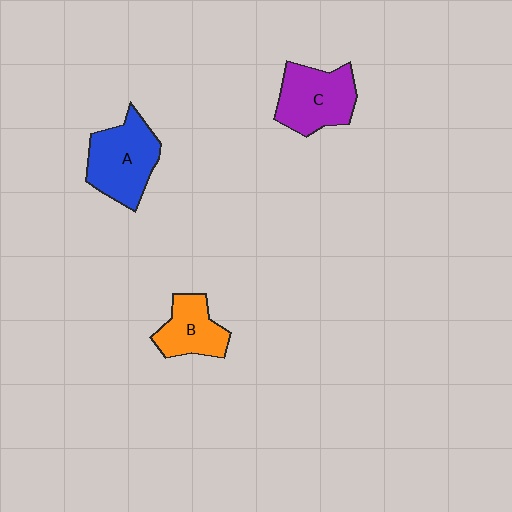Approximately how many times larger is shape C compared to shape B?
Approximately 1.3 times.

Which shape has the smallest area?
Shape B (orange).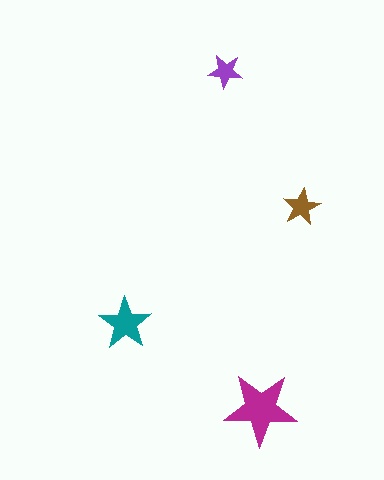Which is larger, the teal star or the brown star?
The teal one.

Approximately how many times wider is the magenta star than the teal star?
About 1.5 times wider.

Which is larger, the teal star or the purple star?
The teal one.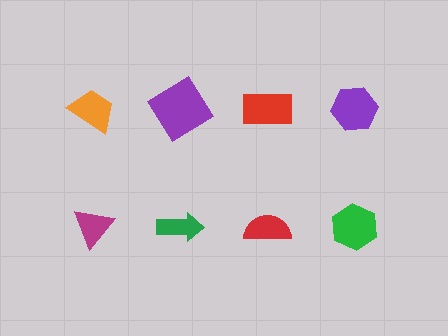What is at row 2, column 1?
A magenta triangle.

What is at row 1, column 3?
A red rectangle.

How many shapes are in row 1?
4 shapes.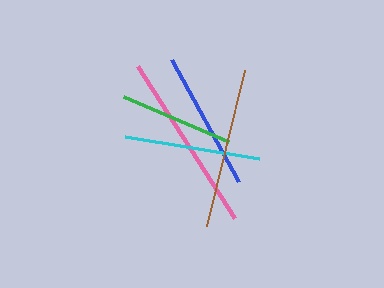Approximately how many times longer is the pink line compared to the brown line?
The pink line is approximately 1.1 times the length of the brown line.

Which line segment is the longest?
The pink line is the longest at approximately 180 pixels.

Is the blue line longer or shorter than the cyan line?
The blue line is longer than the cyan line.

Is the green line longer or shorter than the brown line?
The brown line is longer than the green line.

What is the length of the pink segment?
The pink segment is approximately 180 pixels long.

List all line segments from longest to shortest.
From longest to shortest: pink, brown, blue, cyan, green.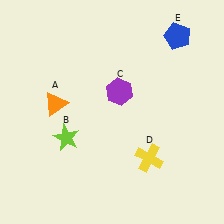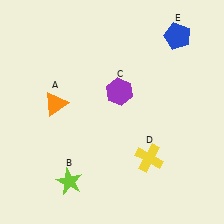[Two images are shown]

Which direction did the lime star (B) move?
The lime star (B) moved down.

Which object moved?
The lime star (B) moved down.